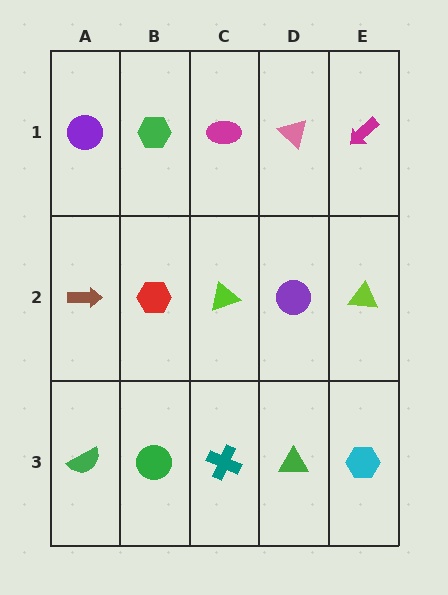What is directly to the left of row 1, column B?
A purple circle.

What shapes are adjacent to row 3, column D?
A purple circle (row 2, column D), a teal cross (row 3, column C), a cyan hexagon (row 3, column E).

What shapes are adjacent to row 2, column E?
A magenta arrow (row 1, column E), a cyan hexagon (row 3, column E), a purple circle (row 2, column D).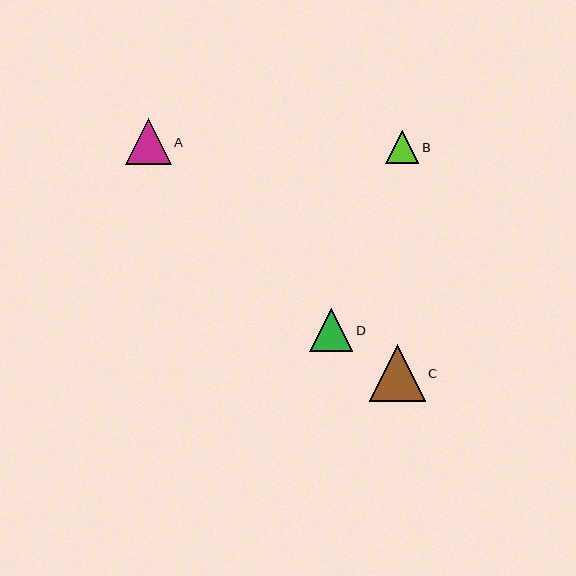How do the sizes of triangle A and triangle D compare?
Triangle A and triangle D are approximately the same size.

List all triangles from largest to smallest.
From largest to smallest: C, A, D, B.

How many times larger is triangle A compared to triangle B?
Triangle A is approximately 1.4 times the size of triangle B.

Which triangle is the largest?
Triangle C is the largest with a size of approximately 56 pixels.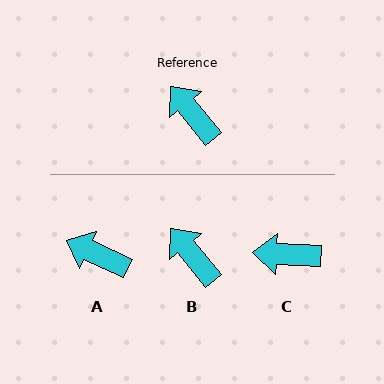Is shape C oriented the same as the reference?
No, it is off by about 48 degrees.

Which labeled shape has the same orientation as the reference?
B.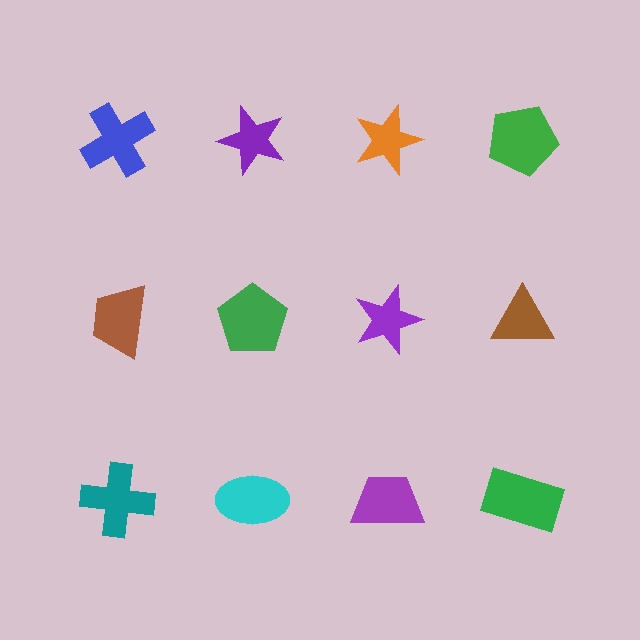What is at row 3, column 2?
A cyan ellipse.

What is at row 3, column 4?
A green rectangle.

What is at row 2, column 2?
A green pentagon.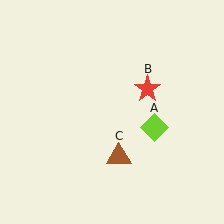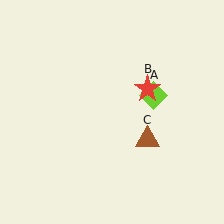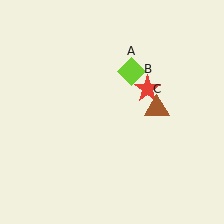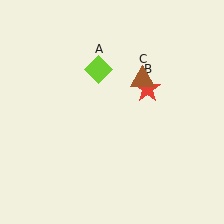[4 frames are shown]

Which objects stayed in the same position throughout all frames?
Red star (object B) remained stationary.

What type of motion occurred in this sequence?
The lime diamond (object A), brown triangle (object C) rotated counterclockwise around the center of the scene.